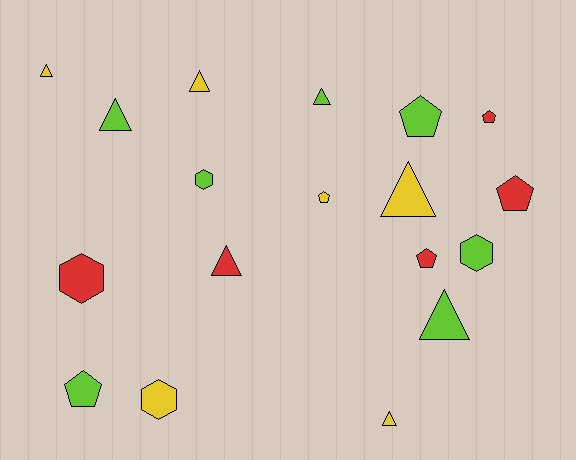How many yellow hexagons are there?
There is 1 yellow hexagon.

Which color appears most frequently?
Lime, with 7 objects.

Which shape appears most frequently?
Triangle, with 8 objects.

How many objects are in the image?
There are 18 objects.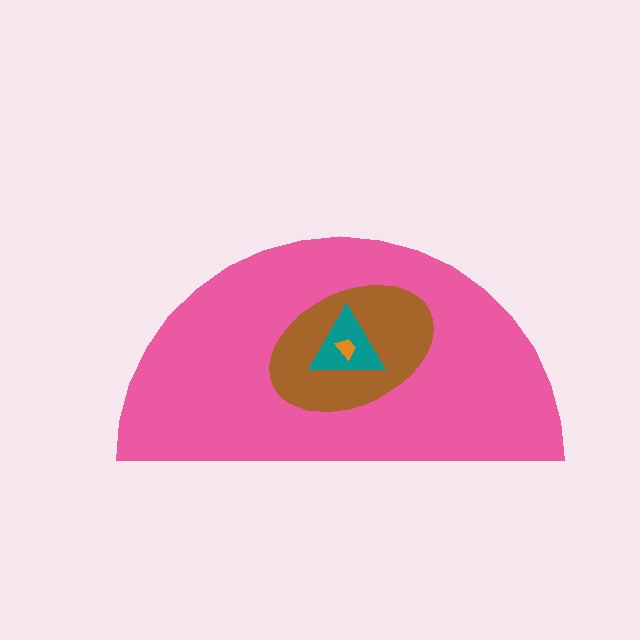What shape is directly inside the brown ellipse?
The teal triangle.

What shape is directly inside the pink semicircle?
The brown ellipse.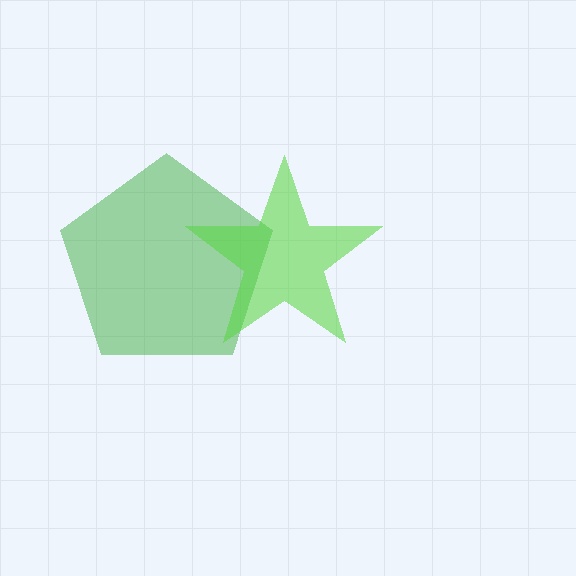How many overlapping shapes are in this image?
There are 2 overlapping shapes in the image.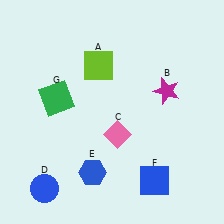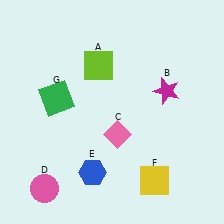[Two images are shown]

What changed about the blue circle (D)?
In Image 1, D is blue. In Image 2, it changed to pink.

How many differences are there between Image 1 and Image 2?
There are 2 differences between the two images.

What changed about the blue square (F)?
In Image 1, F is blue. In Image 2, it changed to yellow.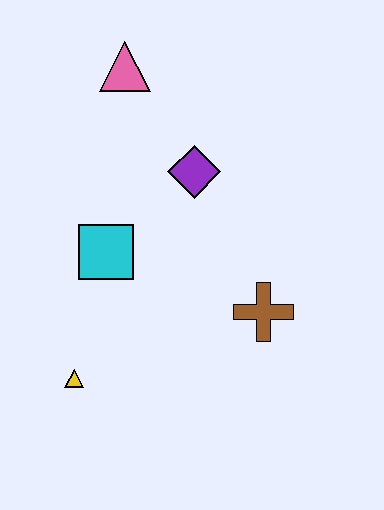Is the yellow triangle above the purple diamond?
No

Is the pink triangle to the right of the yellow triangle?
Yes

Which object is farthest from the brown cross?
The pink triangle is farthest from the brown cross.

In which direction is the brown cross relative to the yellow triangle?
The brown cross is to the right of the yellow triangle.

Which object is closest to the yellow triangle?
The cyan square is closest to the yellow triangle.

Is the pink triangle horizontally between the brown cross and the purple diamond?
No